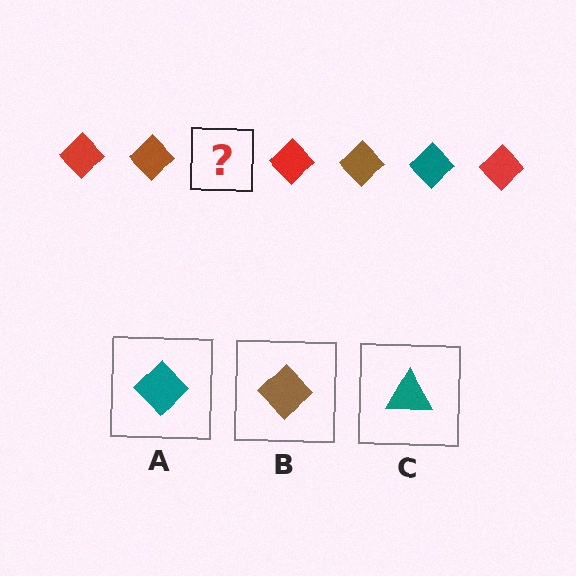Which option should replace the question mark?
Option A.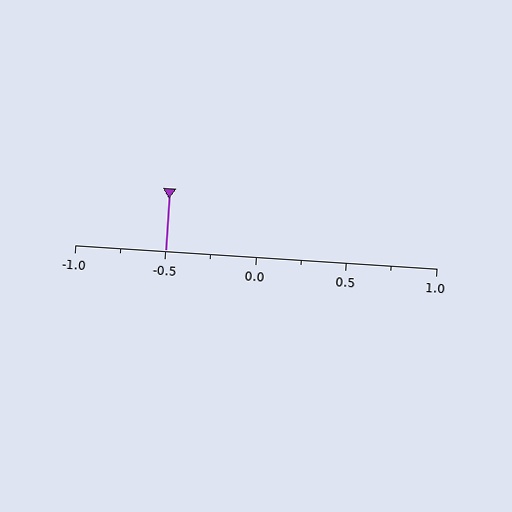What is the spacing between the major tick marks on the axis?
The major ticks are spaced 0.5 apart.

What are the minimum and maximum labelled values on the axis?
The axis runs from -1.0 to 1.0.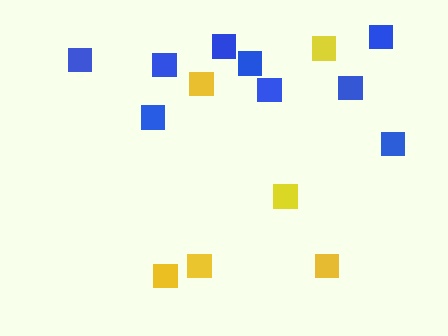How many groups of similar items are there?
There are 2 groups: one group of blue squares (9) and one group of yellow squares (6).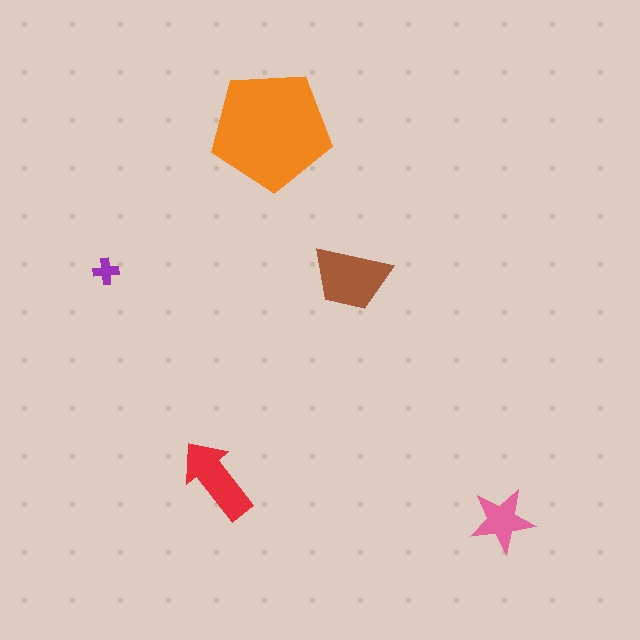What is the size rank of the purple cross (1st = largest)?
5th.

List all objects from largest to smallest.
The orange pentagon, the brown trapezoid, the red arrow, the pink star, the purple cross.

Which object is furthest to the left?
The purple cross is leftmost.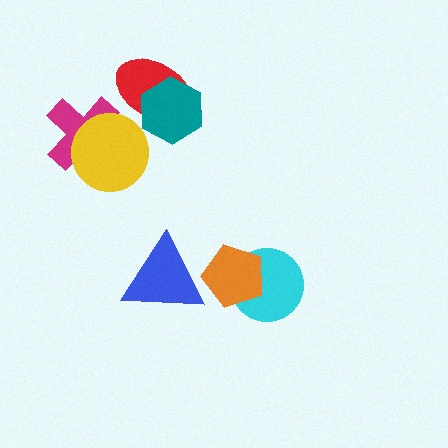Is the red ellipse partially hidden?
Yes, it is partially covered by another shape.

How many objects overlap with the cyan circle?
1 object overlaps with the cyan circle.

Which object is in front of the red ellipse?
The teal hexagon is in front of the red ellipse.